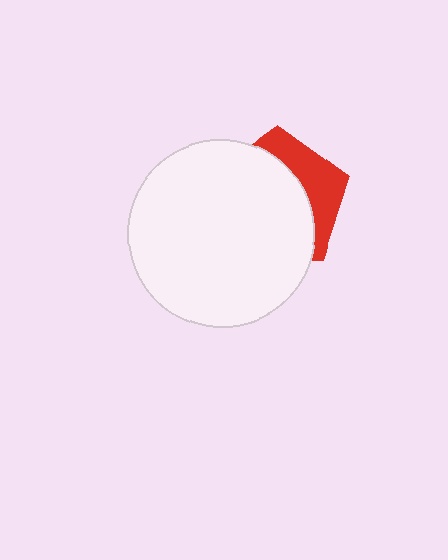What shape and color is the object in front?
The object in front is a white circle.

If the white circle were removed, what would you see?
You would see the complete red pentagon.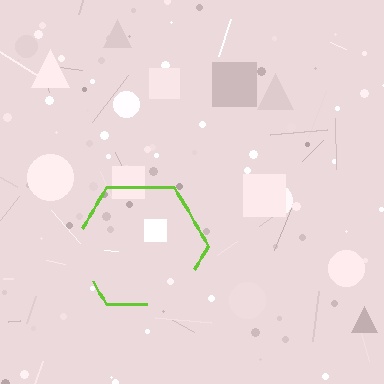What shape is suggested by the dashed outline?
The dashed outline suggests a hexagon.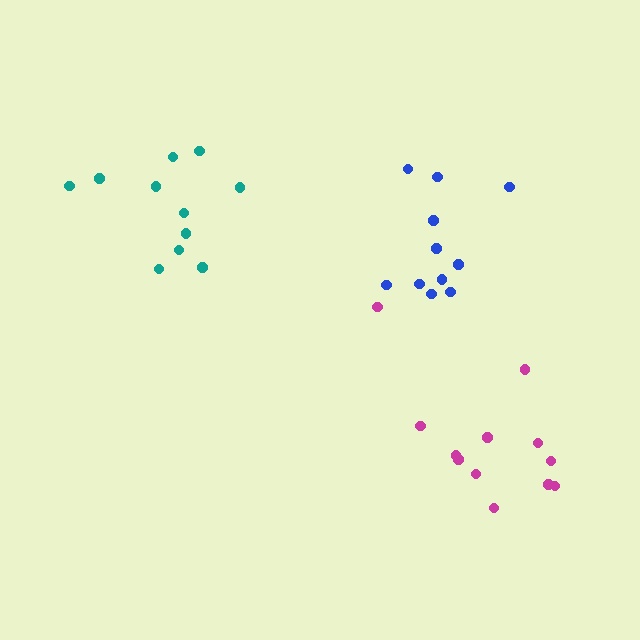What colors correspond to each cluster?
The clusters are colored: blue, teal, magenta.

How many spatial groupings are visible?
There are 3 spatial groupings.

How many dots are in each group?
Group 1: 11 dots, Group 2: 11 dots, Group 3: 12 dots (34 total).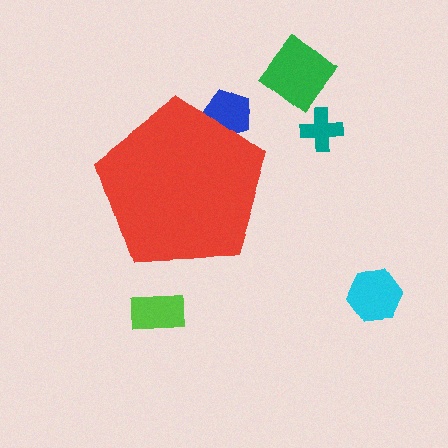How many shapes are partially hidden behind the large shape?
1 shape is partially hidden.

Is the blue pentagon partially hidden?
Yes, the blue pentagon is partially hidden behind the red pentagon.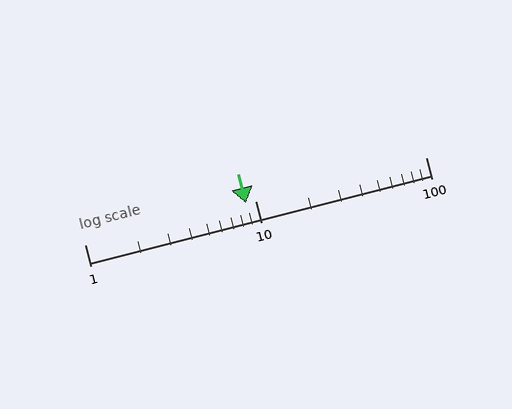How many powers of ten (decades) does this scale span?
The scale spans 2 decades, from 1 to 100.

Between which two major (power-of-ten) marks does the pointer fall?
The pointer is between 1 and 10.